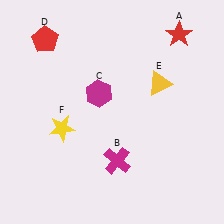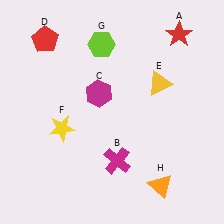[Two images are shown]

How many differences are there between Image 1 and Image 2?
There are 2 differences between the two images.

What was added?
A lime hexagon (G), an orange triangle (H) were added in Image 2.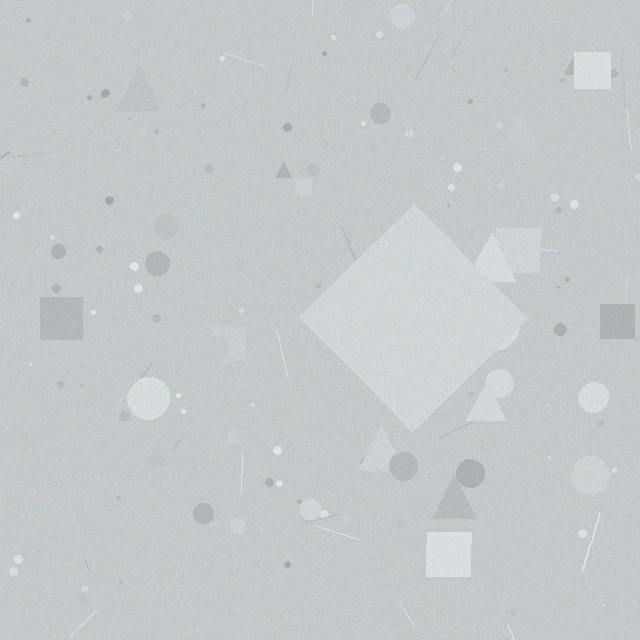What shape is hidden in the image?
A diamond is hidden in the image.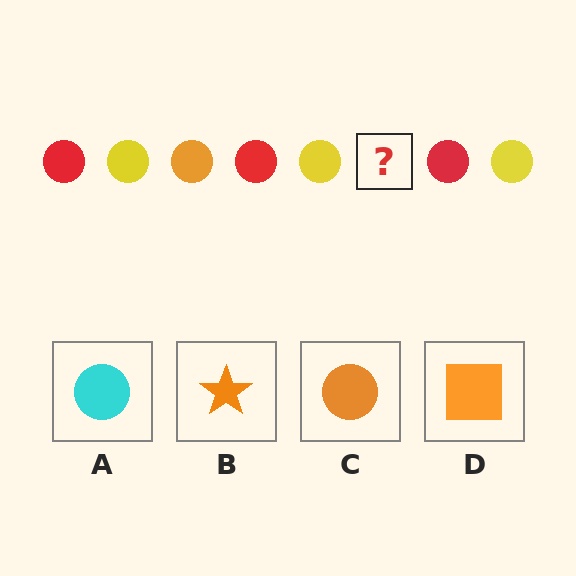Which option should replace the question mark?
Option C.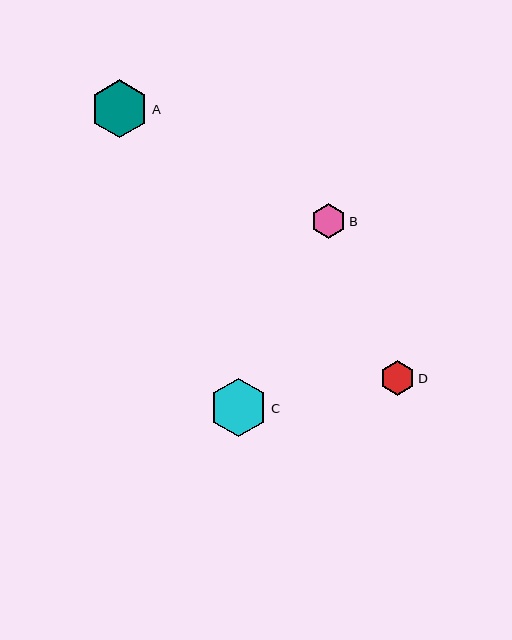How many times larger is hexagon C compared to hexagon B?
Hexagon C is approximately 1.7 times the size of hexagon B.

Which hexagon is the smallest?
Hexagon D is the smallest with a size of approximately 35 pixels.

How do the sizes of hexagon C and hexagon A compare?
Hexagon C and hexagon A are approximately the same size.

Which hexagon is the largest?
Hexagon C is the largest with a size of approximately 58 pixels.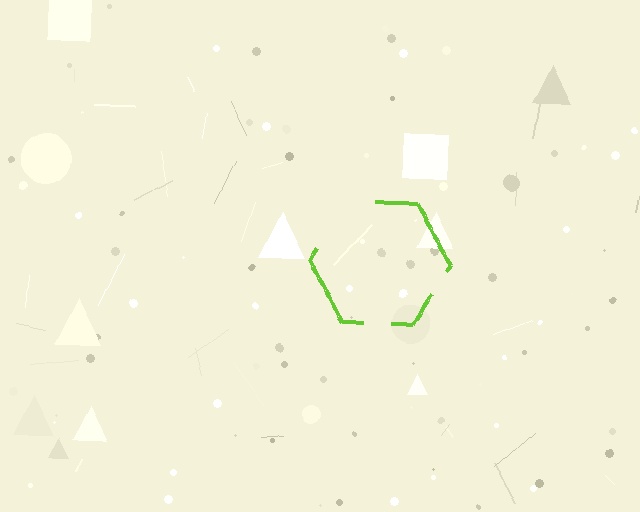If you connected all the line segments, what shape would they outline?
They would outline a hexagon.